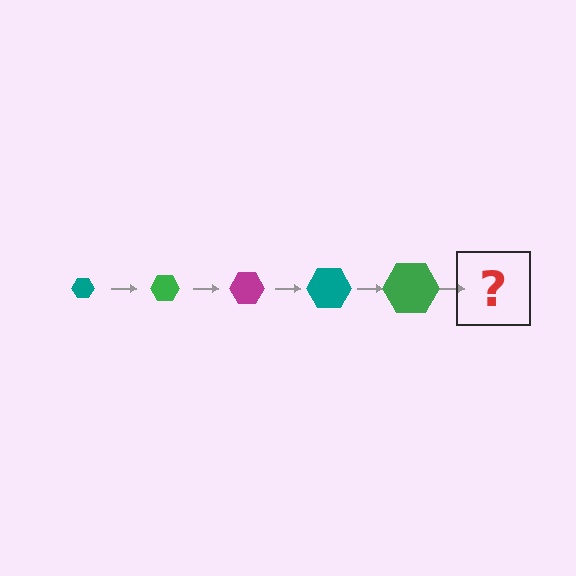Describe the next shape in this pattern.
It should be a magenta hexagon, larger than the previous one.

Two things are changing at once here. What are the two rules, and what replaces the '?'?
The two rules are that the hexagon grows larger each step and the color cycles through teal, green, and magenta. The '?' should be a magenta hexagon, larger than the previous one.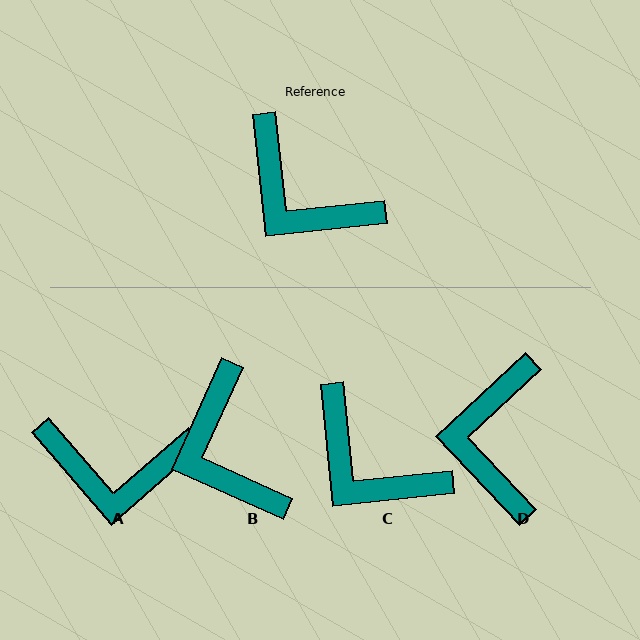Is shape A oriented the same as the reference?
No, it is off by about 35 degrees.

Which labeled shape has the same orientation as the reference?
C.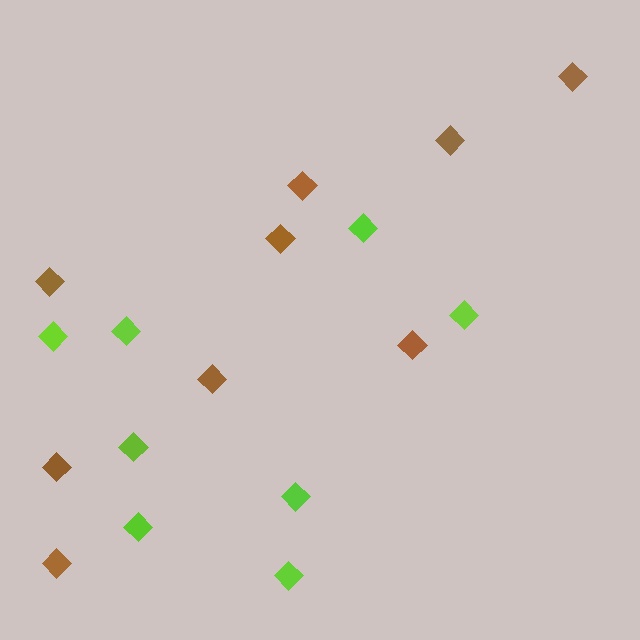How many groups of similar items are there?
There are 2 groups: one group of brown diamonds (9) and one group of lime diamonds (8).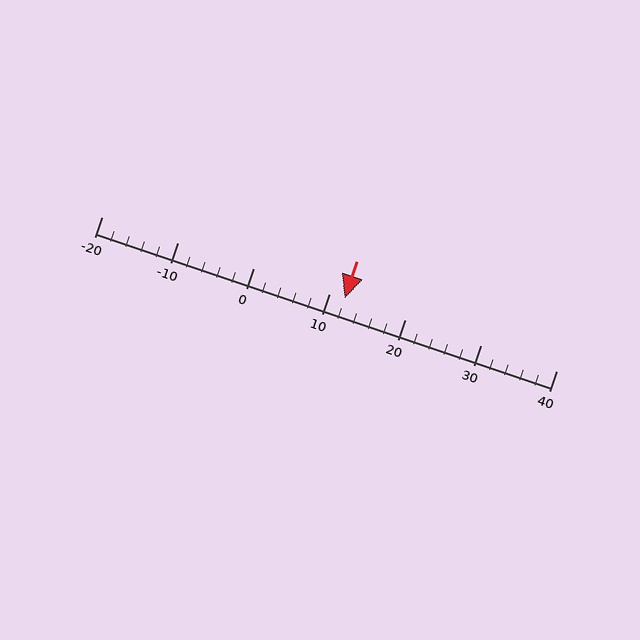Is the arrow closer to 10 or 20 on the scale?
The arrow is closer to 10.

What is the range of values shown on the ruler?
The ruler shows values from -20 to 40.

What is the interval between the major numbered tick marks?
The major tick marks are spaced 10 units apart.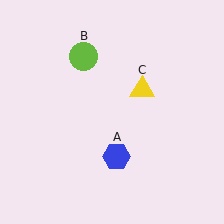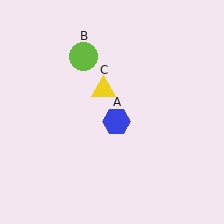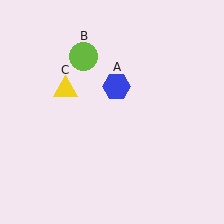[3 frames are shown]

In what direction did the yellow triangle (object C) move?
The yellow triangle (object C) moved left.